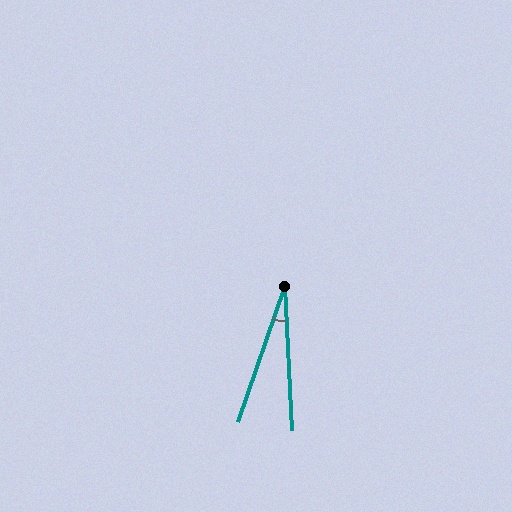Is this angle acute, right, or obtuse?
It is acute.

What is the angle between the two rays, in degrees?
Approximately 22 degrees.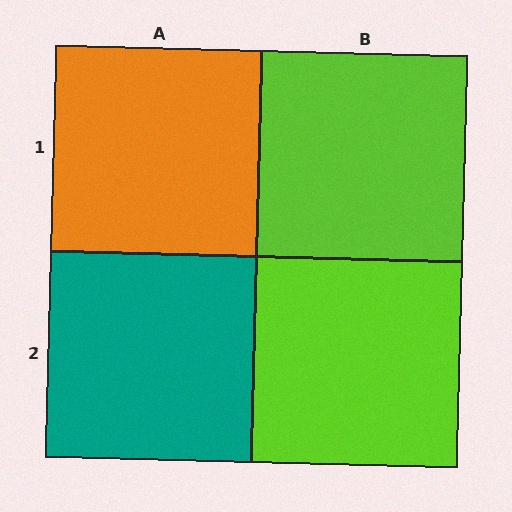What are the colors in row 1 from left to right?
Orange, lime.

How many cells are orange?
1 cell is orange.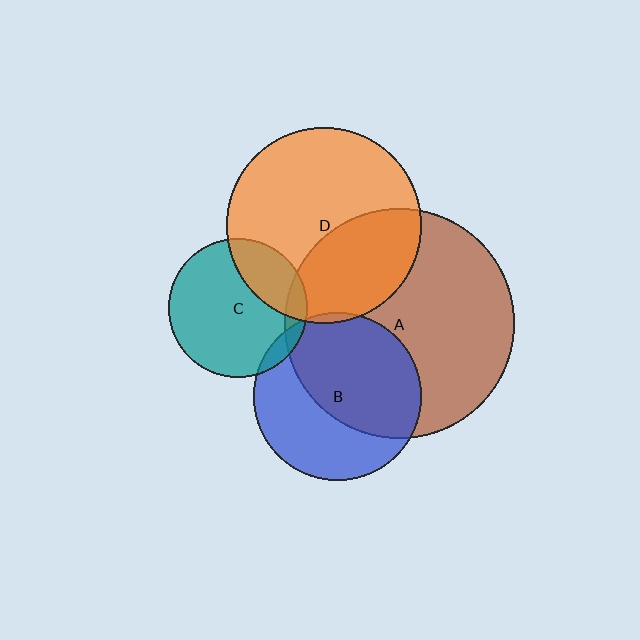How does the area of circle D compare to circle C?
Approximately 2.0 times.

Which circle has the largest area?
Circle A (brown).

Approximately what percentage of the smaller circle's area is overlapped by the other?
Approximately 5%.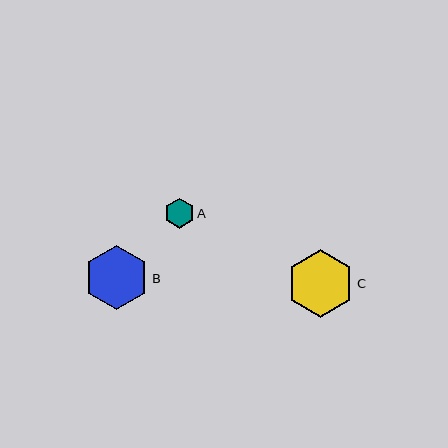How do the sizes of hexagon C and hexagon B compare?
Hexagon C and hexagon B are approximately the same size.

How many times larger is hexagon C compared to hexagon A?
Hexagon C is approximately 2.2 times the size of hexagon A.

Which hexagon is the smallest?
Hexagon A is the smallest with a size of approximately 30 pixels.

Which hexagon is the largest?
Hexagon C is the largest with a size of approximately 67 pixels.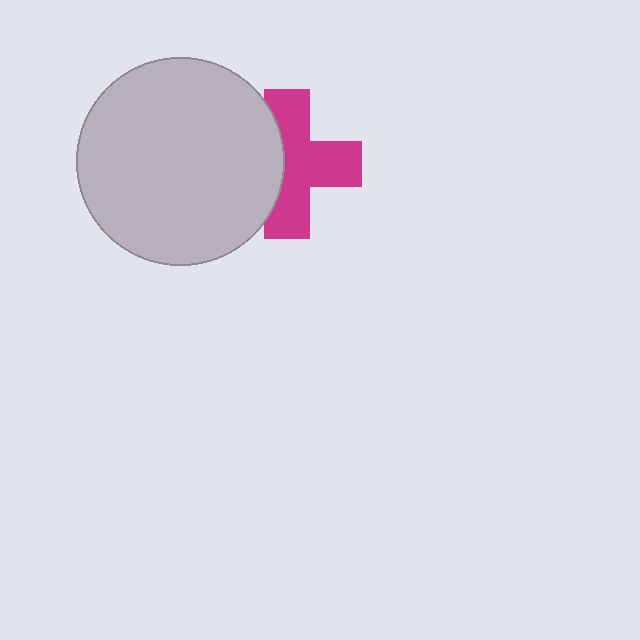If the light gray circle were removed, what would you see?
You would see the complete magenta cross.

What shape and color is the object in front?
The object in front is a light gray circle.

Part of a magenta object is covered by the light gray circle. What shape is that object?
It is a cross.